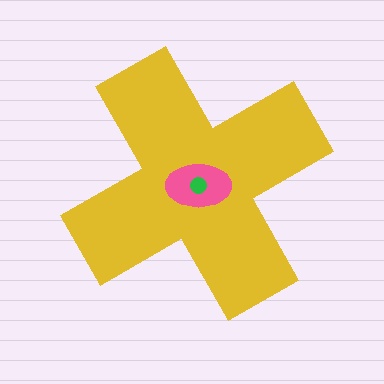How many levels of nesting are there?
3.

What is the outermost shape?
The yellow cross.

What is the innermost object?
The green circle.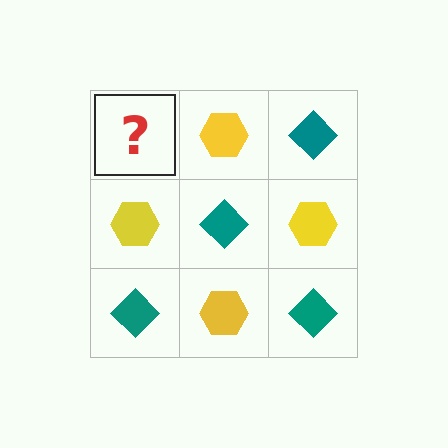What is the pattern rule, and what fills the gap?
The rule is that it alternates teal diamond and yellow hexagon in a checkerboard pattern. The gap should be filled with a teal diamond.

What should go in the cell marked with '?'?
The missing cell should contain a teal diamond.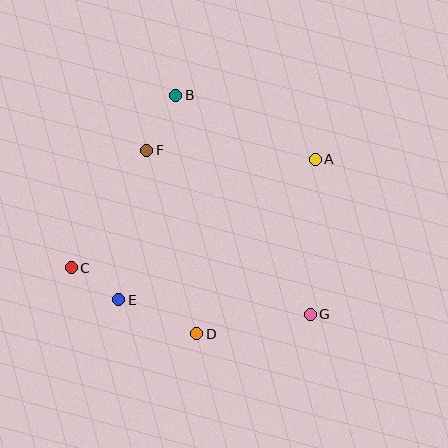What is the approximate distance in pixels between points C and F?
The distance between C and F is approximately 139 pixels.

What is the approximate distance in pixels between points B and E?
The distance between B and E is approximately 212 pixels.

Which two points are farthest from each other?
Points A and C are farthest from each other.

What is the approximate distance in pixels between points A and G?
The distance between A and G is approximately 155 pixels.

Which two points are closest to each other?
Points C and E are closest to each other.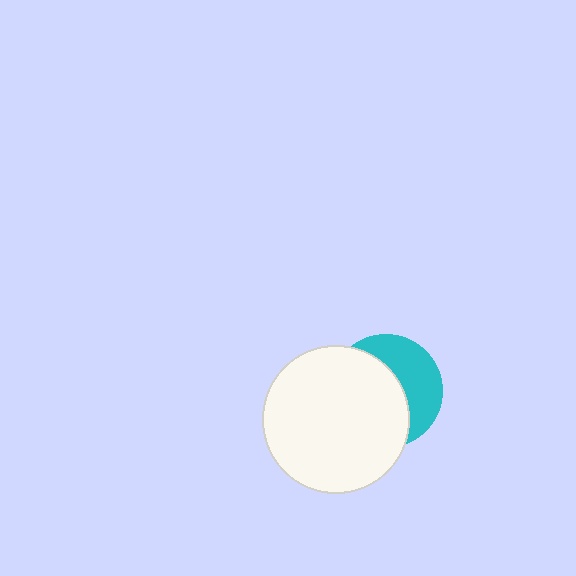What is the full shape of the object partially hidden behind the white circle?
The partially hidden object is a cyan circle.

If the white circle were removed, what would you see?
You would see the complete cyan circle.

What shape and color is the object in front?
The object in front is a white circle.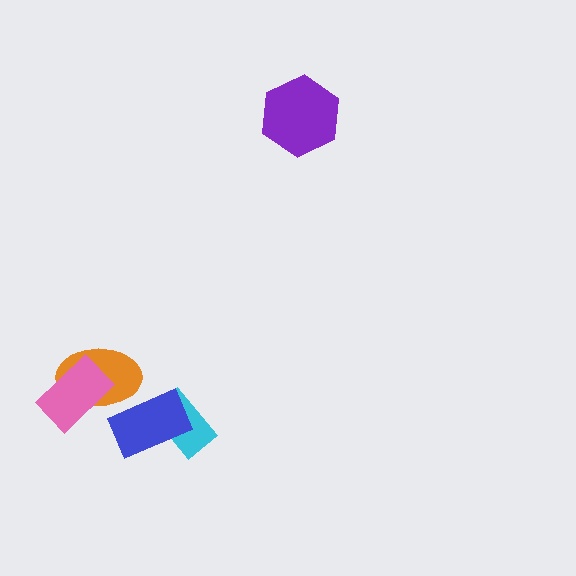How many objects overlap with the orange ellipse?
2 objects overlap with the orange ellipse.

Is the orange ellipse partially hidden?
Yes, it is partially covered by another shape.